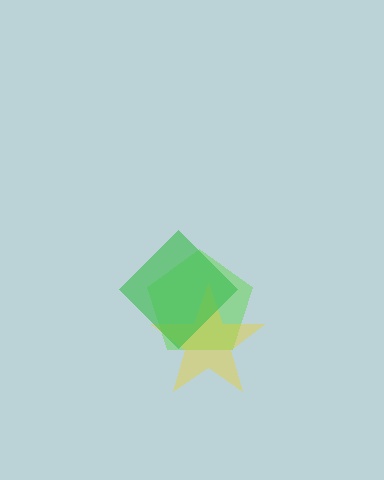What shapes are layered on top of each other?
The layered shapes are: a lime pentagon, a yellow star, a green diamond.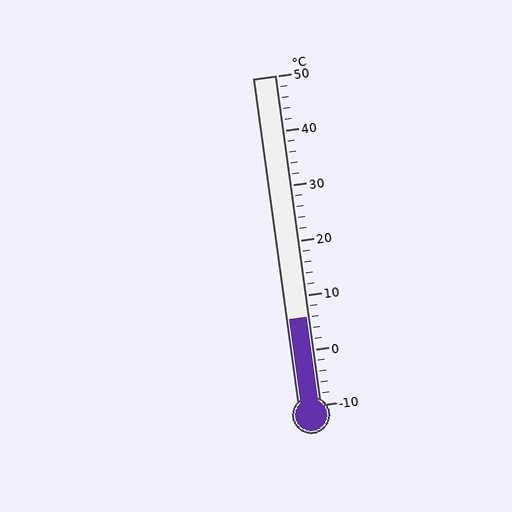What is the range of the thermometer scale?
The thermometer scale ranges from -10°C to 50°C.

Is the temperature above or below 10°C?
The temperature is below 10°C.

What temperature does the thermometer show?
The thermometer shows approximately 6°C.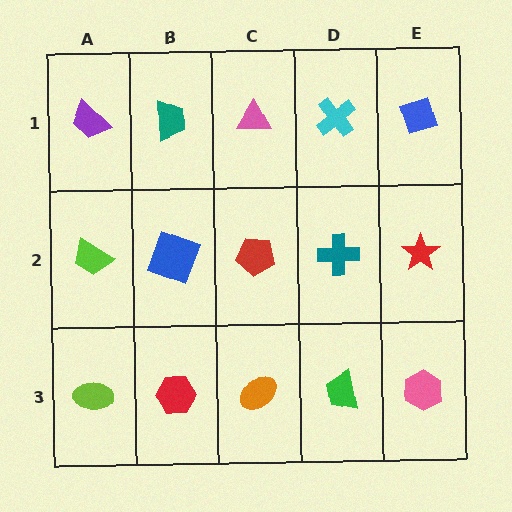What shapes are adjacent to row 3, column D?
A teal cross (row 2, column D), an orange ellipse (row 3, column C), a pink hexagon (row 3, column E).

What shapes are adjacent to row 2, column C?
A pink triangle (row 1, column C), an orange ellipse (row 3, column C), a blue square (row 2, column B), a teal cross (row 2, column D).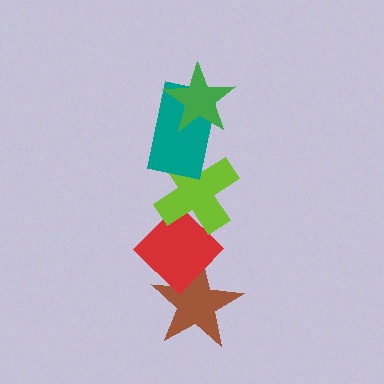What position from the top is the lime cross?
The lime cross is 3rd from the top.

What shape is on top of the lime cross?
The teal rectangle is on top of the lime cross.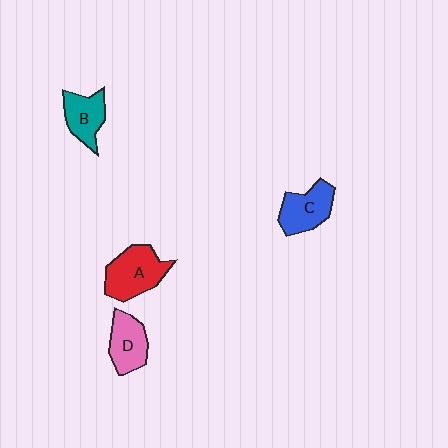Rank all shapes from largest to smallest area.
From largest to smallest: A (red), C (blue), D (pink), B (teal).